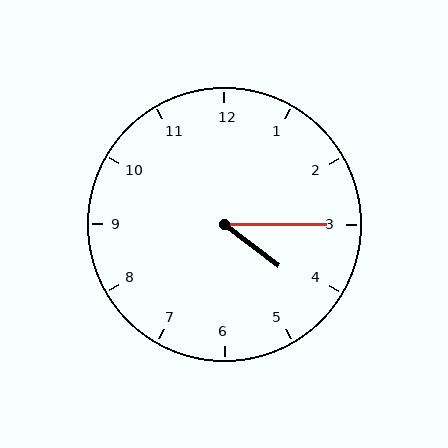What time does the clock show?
4:15.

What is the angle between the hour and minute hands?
Approximately 38 degrees.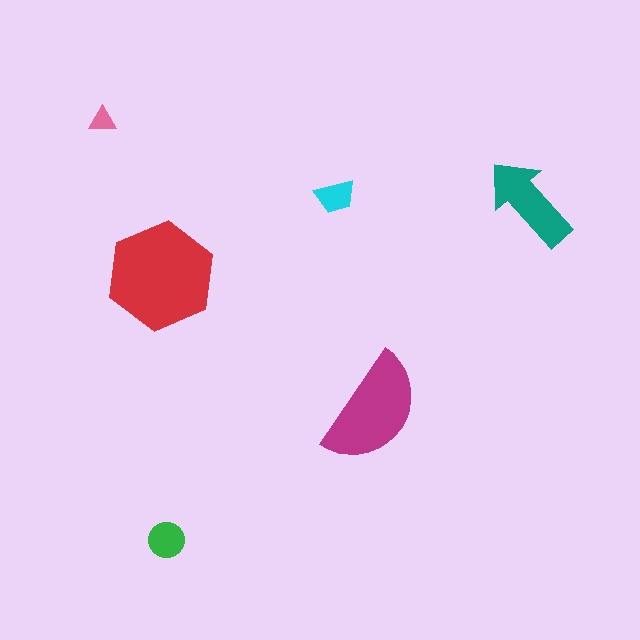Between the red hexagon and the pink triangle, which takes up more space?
The red hexagon.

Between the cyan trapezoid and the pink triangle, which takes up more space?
The cyan trapezoid.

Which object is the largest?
The red hexagon.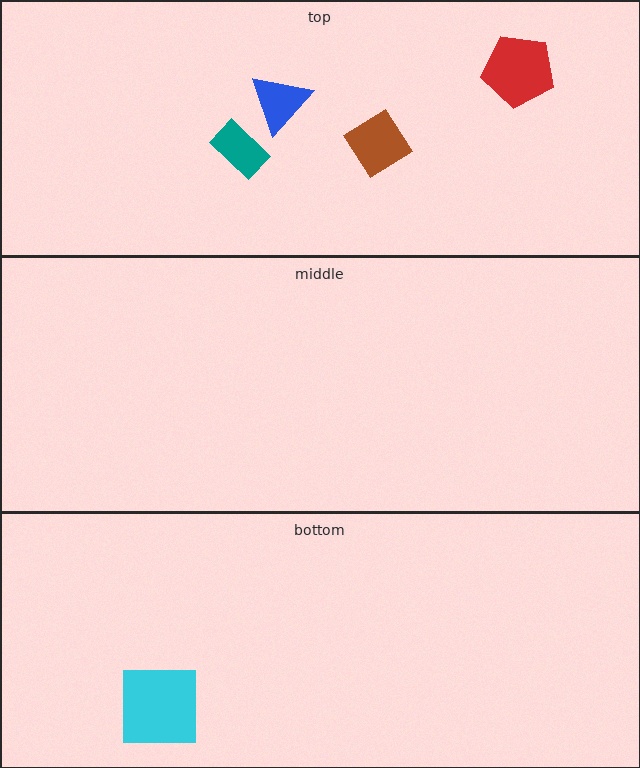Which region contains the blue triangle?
The top region.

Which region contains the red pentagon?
The top region.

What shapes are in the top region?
The red pentagon, the teal rectangle, the blue triangle, the brown diamond.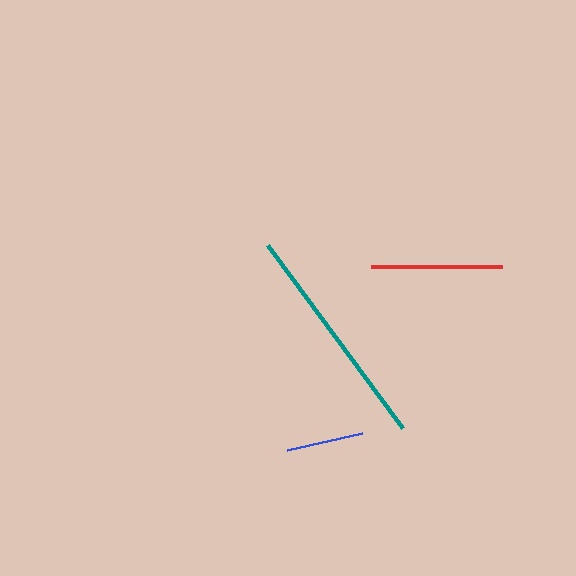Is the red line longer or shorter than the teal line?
The teal line is longer than the red line.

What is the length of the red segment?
The red segment is approximately 132 pixels long.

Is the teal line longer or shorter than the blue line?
The teal line is longer than the blue line.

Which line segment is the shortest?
The blue line is the shortest at approximately 78 pixels.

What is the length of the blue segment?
The blue segment is approximately 78 pixels long.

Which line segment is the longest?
The teal line is the longest at approximately 227 pixels.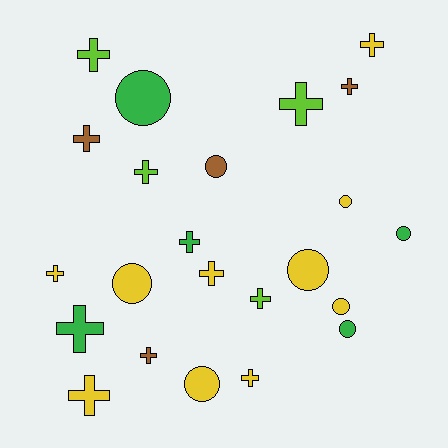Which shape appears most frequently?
Cross, with 14 objects.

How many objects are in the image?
There are 23 objects.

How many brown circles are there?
There is 1 brown circle.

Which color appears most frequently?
Yellow, with 10 objects.